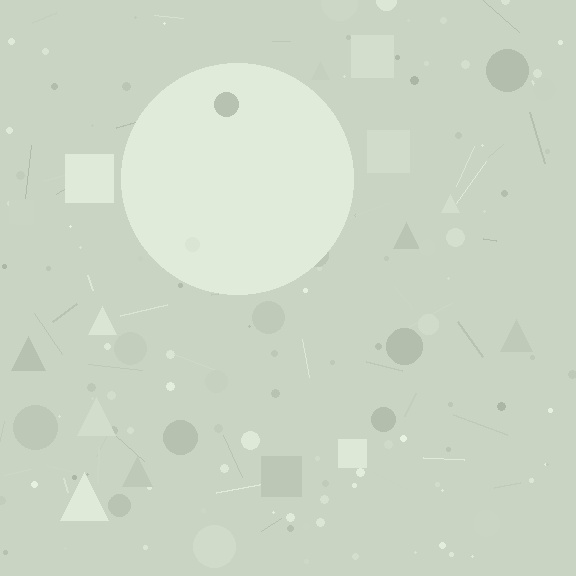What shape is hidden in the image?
A circle is hidden in the image.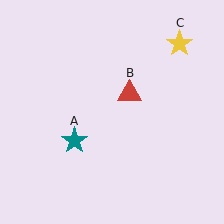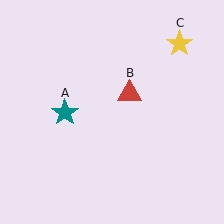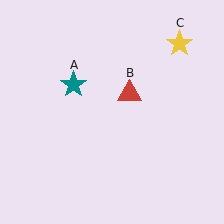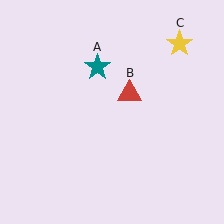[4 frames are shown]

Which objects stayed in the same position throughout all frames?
Red triangle (object B) and yellow star (object C) remained stationary.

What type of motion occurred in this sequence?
The teal star (object A) rotated clockwise around the center of the scene.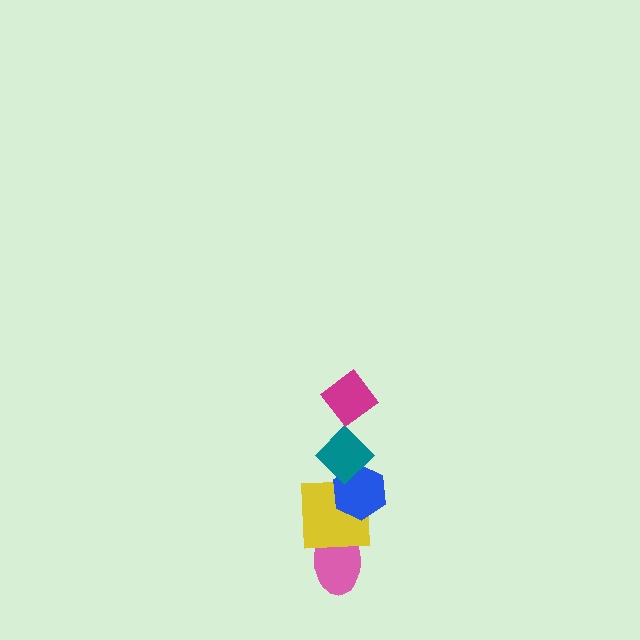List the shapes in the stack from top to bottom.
From top to bottom: the magenta diamond, the teal diamond, the blue hexagon, the yellow square, the pink ellipse.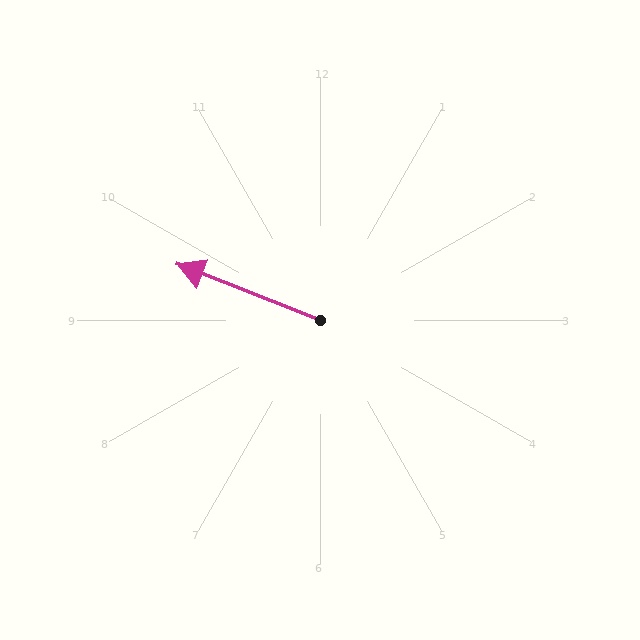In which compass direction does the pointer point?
West.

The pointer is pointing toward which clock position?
Roughly 10 o'clock.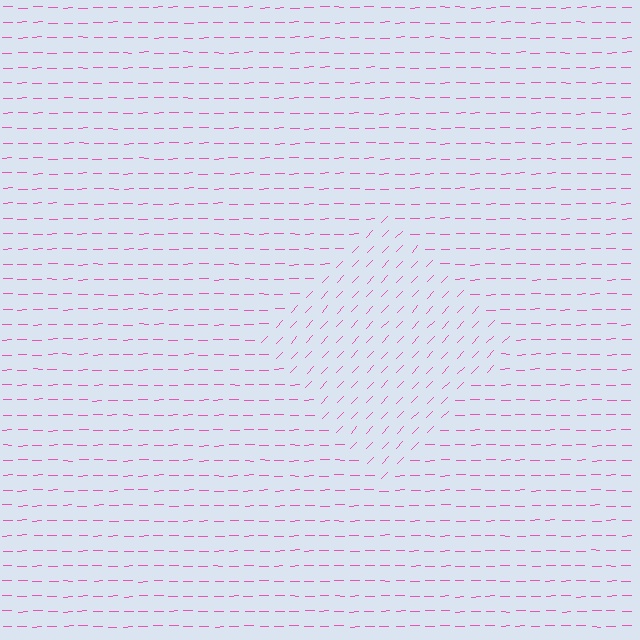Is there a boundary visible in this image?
Yes, there is a texture boundary formed by a change in line orientation.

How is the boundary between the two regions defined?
The boundary is defined purely by a change in line orientation (approximately 45 degrees difference). All lines are the same color and thickness.